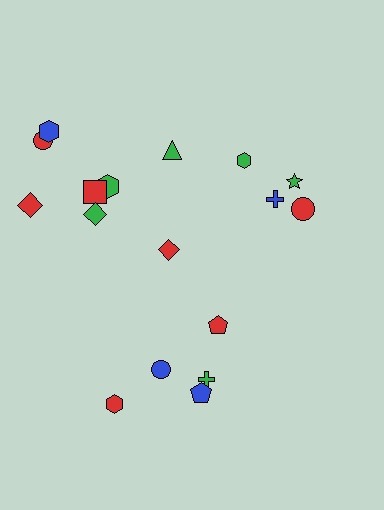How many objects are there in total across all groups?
There are 17 objects.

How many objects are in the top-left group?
There are 7 objects.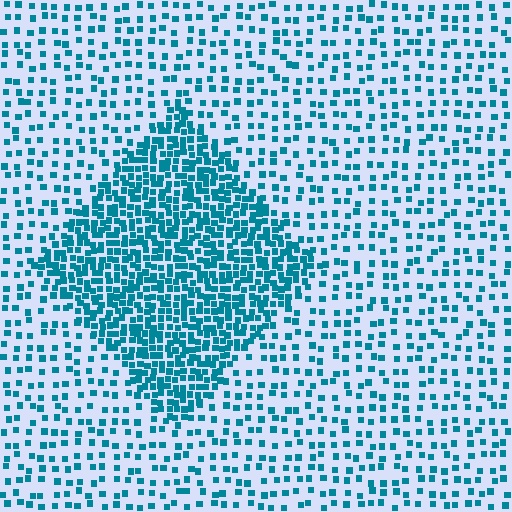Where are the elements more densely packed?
The elements are more densely packed inside the diamond boundary.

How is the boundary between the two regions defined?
The boundary is defined by a change in element density (approximately 2.6x ratio). All elements are the same color, size, and shape.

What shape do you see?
I see a diamond.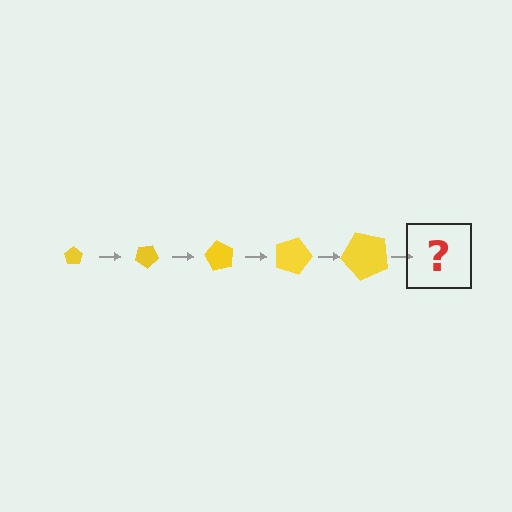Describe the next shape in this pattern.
It should be a pentagon, larger than the previous one and rotated 150 degrees from the start.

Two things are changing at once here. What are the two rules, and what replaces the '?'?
The two rules are that the pentagon grows larger each step and it rotates 30 degrees each step. The '?' should be a pentagon, larger than the previous one and rotated 150 degrees from the start.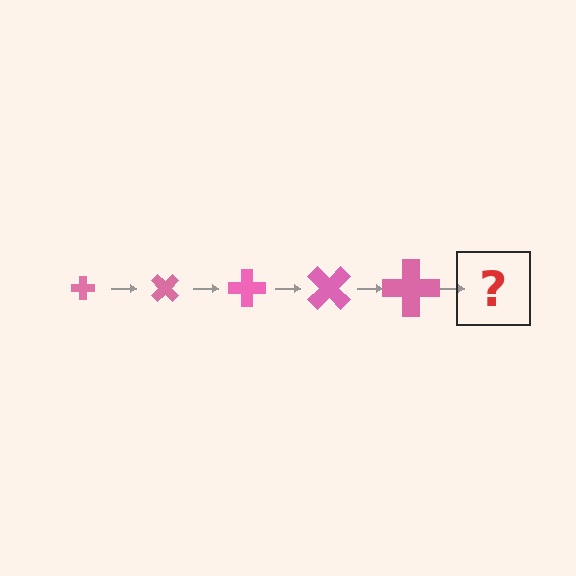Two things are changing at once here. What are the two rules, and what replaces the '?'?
The two rules are that the cross grows larger each step and it rotates 45 degrees each step. The '?' should be a cross, larger than the previous one and rotated 225 degrees from the start.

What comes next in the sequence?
The next element should be a cross, larger than the previous one and rotated 225 degrees from the start.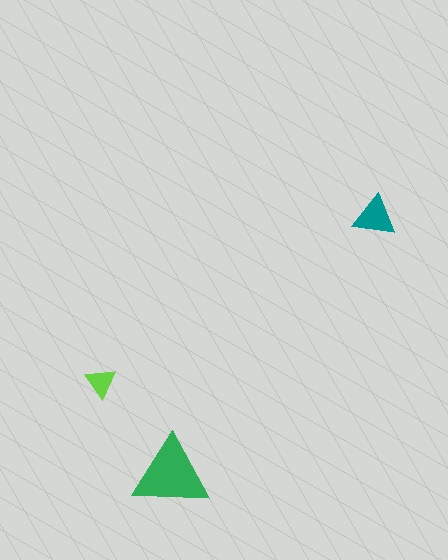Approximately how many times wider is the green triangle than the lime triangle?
About 2.5 times wider.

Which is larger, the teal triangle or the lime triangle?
The teal one.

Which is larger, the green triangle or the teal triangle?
The green one.